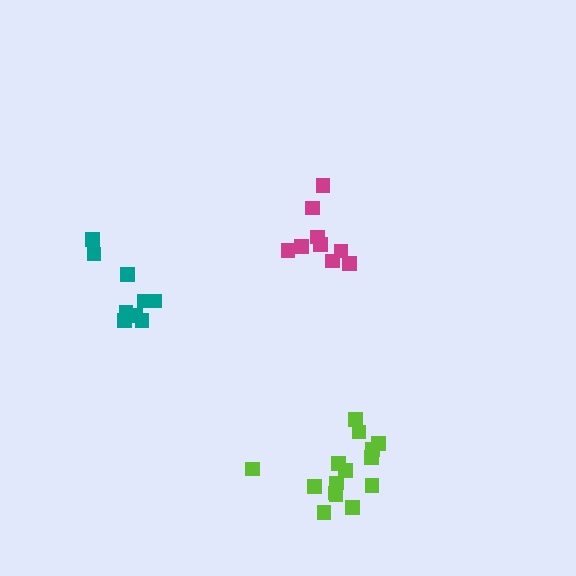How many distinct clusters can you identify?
There are 3 distinct clusters.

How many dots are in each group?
Group 1: 9 dots, Group 2: 9 dots, Group 3: 15 dots (33 total).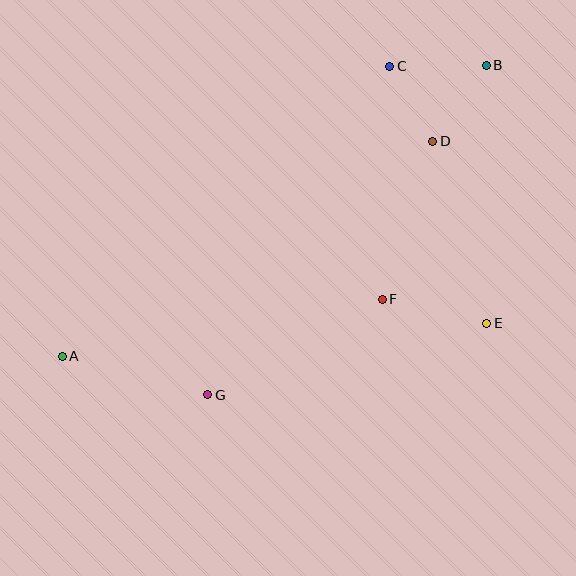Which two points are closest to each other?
Points C and D are closest to each other.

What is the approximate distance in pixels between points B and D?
The distance between B and D is approximately 93 pixels.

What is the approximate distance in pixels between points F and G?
The distance between F and G is approximately 199 pixels.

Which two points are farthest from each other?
Points A and B are farthest from each other.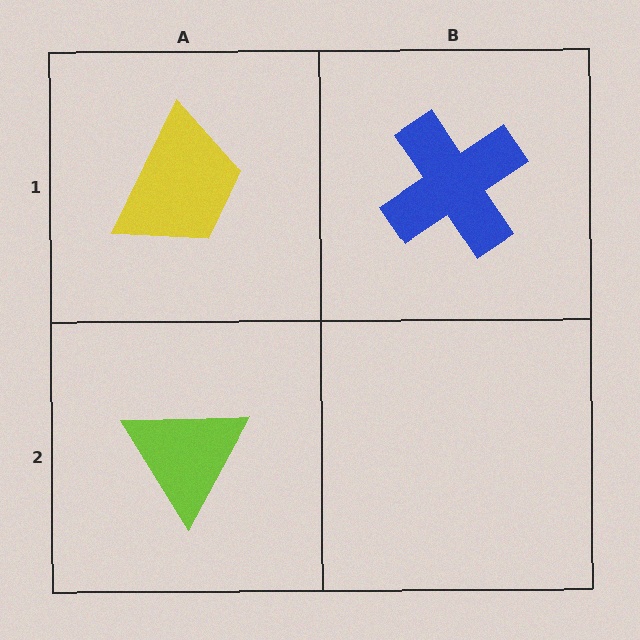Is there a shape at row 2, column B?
No, that cell is empty.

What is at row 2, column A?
A lime triangle.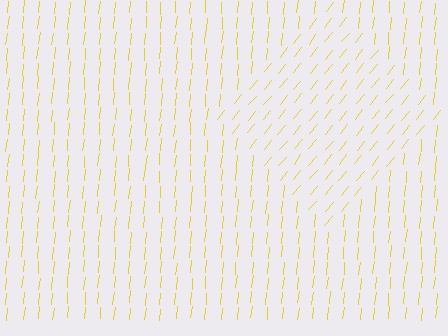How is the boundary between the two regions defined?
The boundary is defined purely by a change in line orientation (approximately 34 degrees difference). All lines are the same color and thickness.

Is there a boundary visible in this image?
Yes, there is a texture boundary formed by a change in line orientation.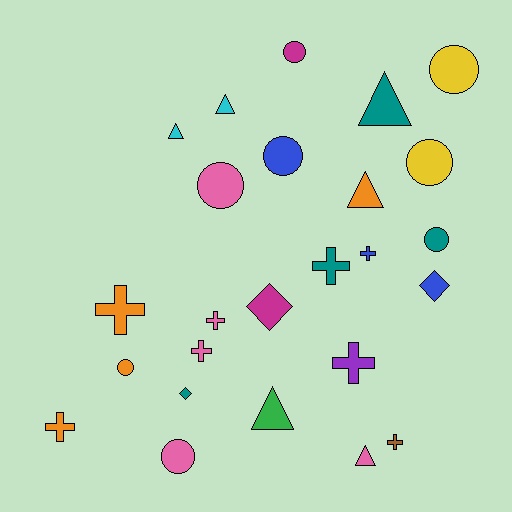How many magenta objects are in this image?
There are 2 magenta objects.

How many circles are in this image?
There are 8 circles.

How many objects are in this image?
There are 25 objects.